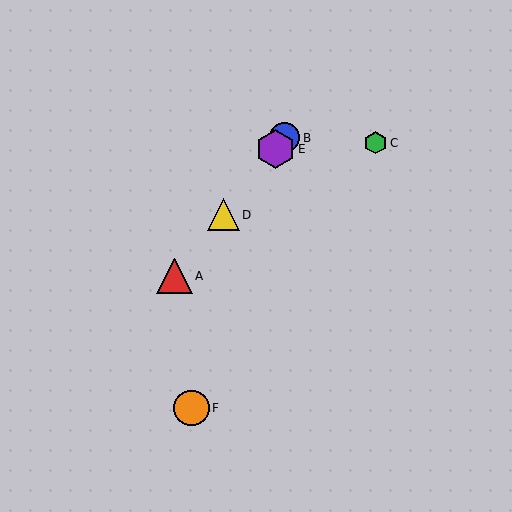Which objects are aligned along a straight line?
Objects A, B, D, E are aligned along a straight line.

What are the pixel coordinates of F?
Object F is at (192, 408).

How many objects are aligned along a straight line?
4 objects (A, B, D, E) are aligned along a straight line.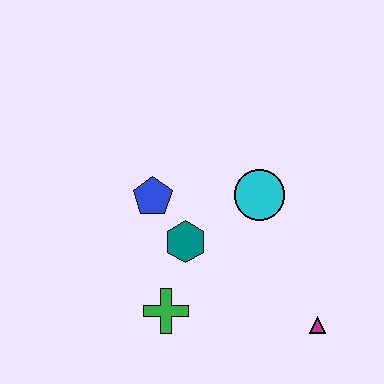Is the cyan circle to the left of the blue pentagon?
No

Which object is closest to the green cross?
The teal hexagon is closest to the green cross.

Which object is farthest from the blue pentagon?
The magenta triangle is farthest from the blue pentagon.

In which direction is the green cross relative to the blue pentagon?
The green cross is below the blue pentagon.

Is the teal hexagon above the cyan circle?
No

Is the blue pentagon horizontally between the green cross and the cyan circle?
No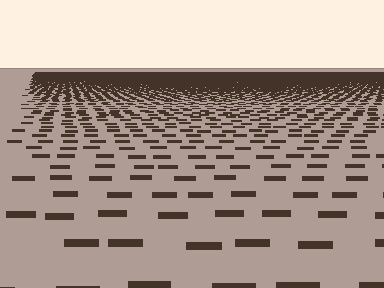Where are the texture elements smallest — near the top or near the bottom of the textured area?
Near the top.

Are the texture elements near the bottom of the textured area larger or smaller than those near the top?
Larger. Near the bottom, elements are closer to the viewer and appear at a bigger on-screen size.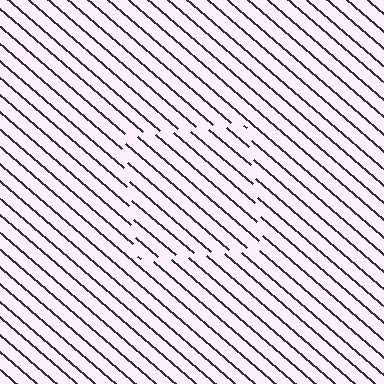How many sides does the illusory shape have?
4 sides — the line-ends trace a square.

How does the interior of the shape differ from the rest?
The interior of the shape contains the same grating, shifted by half a period — the contour is defined by the phase discontinuity where line-ends from the inner and outer gratings abut.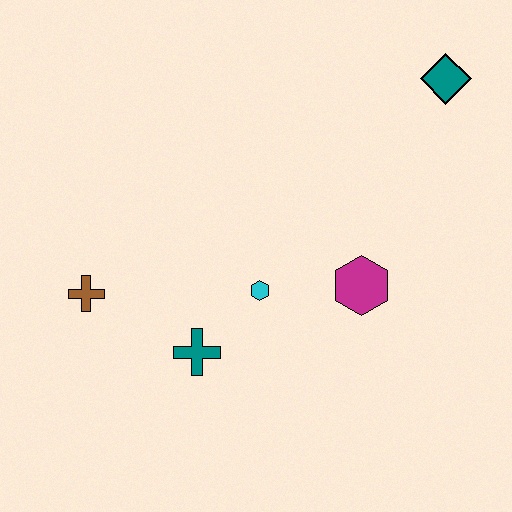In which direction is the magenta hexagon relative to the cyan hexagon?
The magenta hexagon is to the right of the cyan hexagon.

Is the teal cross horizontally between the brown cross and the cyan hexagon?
Yes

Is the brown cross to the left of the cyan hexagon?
Yes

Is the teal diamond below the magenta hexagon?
No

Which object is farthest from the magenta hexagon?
The brown cross is farthest from the magenta hexagon.